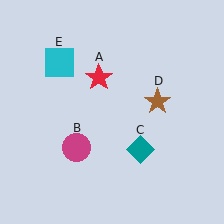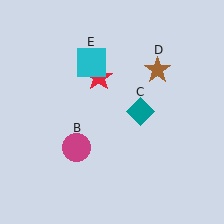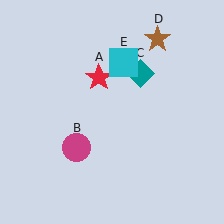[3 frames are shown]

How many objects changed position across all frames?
3 objects changed position: teal diamond (object C), brown star (object D), cyan square (object E).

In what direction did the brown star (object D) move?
The brown star (object D) moved up.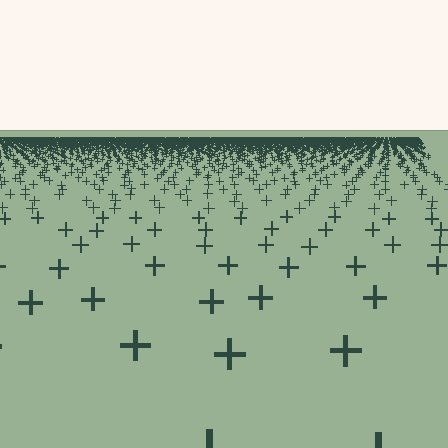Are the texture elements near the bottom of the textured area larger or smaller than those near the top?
Larger. Near the bottom, elements are closer to the viewer and appear at a bigger on-screen size.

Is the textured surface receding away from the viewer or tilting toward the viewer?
The surface is receding away from the viewer. Texture elements get smaller and denser toward the top.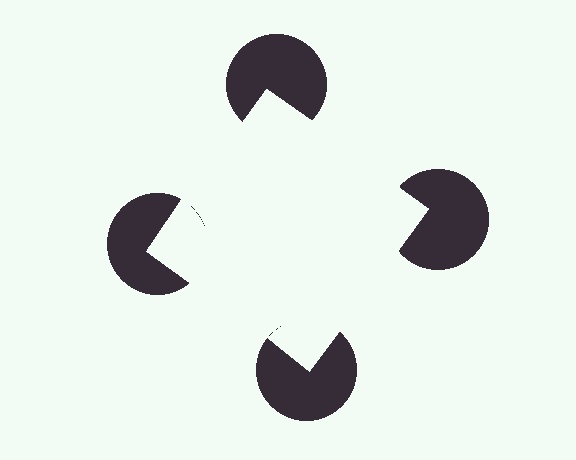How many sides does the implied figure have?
4 sides.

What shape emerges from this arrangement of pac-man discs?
An illusory square — its edges are inferred from the aligned wedge cuts in the pac-man discs, not physically drawn.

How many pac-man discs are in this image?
There are 4 — one at each vertex of the illusory square.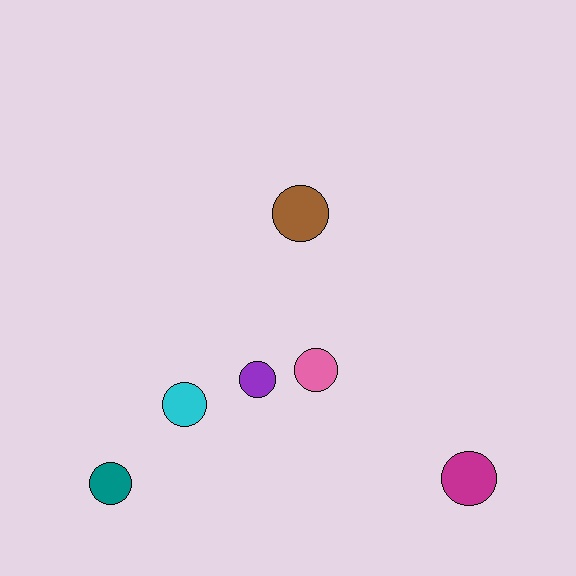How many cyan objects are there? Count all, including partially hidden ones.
There is 1 cyan object.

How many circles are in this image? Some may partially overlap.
There are 6 circles.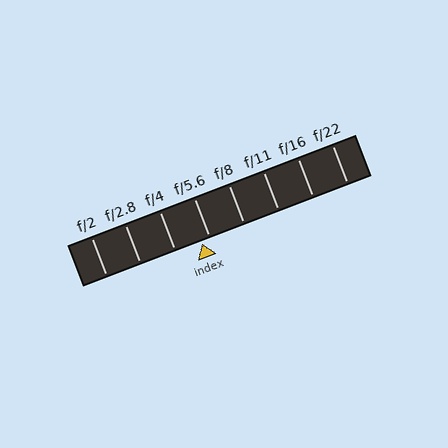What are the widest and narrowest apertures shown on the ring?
The widest aperture shown is f/2 and the narrowest is f/22.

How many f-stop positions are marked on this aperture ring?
There are 8 f-stop positions marked.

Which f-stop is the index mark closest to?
The index mark is closest to f/5.6.